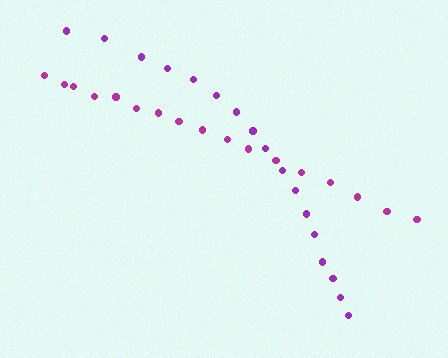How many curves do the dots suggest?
There are 2 distinct paths.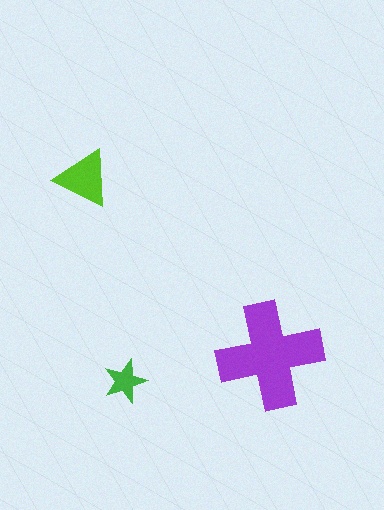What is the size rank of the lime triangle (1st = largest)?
2nd.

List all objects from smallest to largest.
The green star, the lime triangle, the purple cross.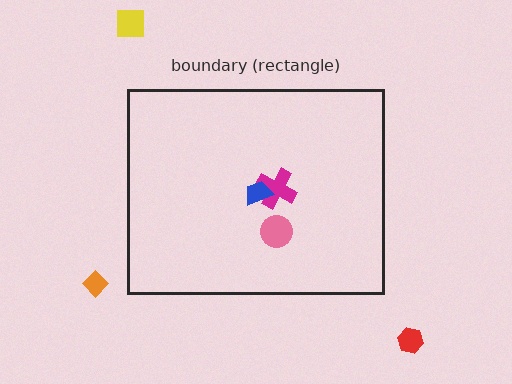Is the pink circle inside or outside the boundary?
Inside.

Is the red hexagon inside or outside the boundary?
Outside.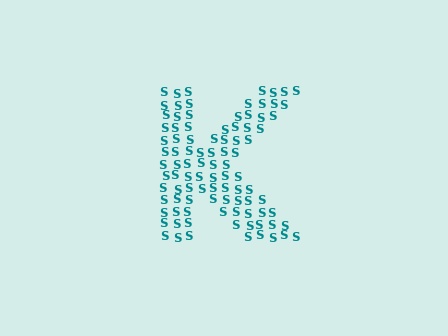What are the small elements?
The small elements are letter S's.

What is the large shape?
The large shape is the letter K.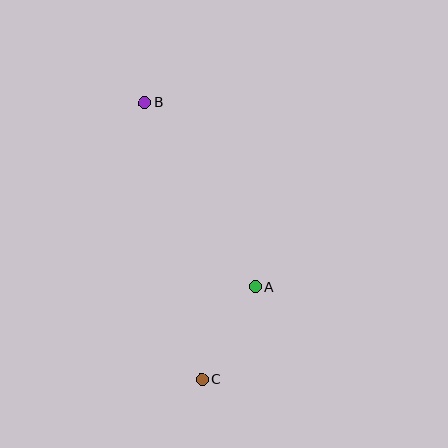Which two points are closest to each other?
Points A and C are closest to each other.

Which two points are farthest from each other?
Points B and C are farthest from each other.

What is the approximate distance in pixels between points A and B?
The distance between A and B is approximately 215 pixels.